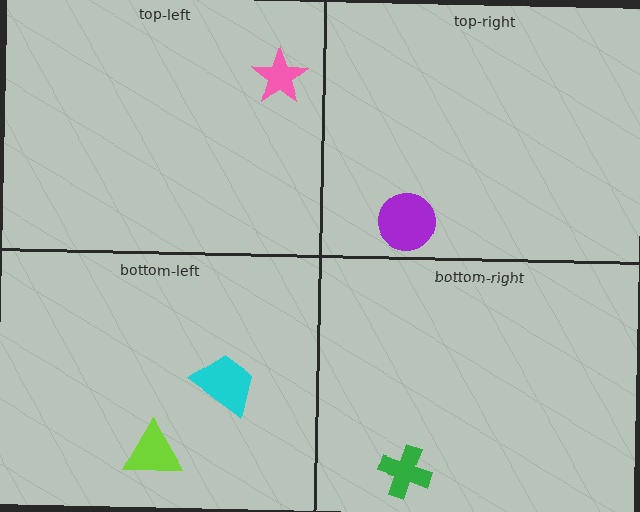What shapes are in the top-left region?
The pink star.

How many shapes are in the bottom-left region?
2.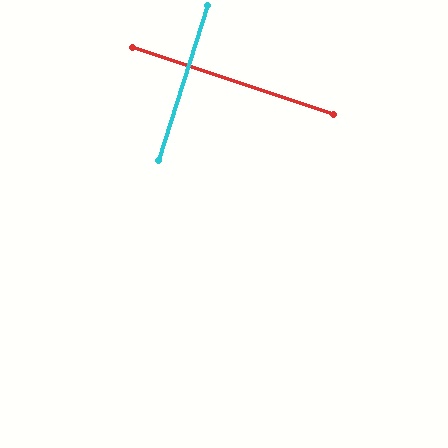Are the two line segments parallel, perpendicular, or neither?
Perpendicular — they meet at approximately 89°.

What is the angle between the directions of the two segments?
Approximately 89 degrees.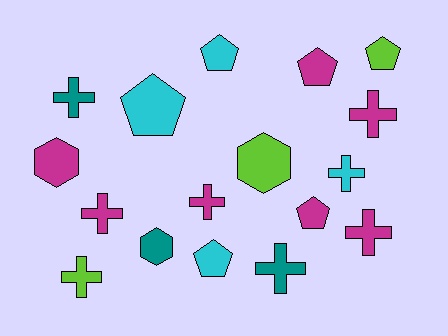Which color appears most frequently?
Magenta, with 7 objects.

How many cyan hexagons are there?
There are no cyan hexagons.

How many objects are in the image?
There are 17 objects.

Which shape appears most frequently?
Cross, with 8 objects.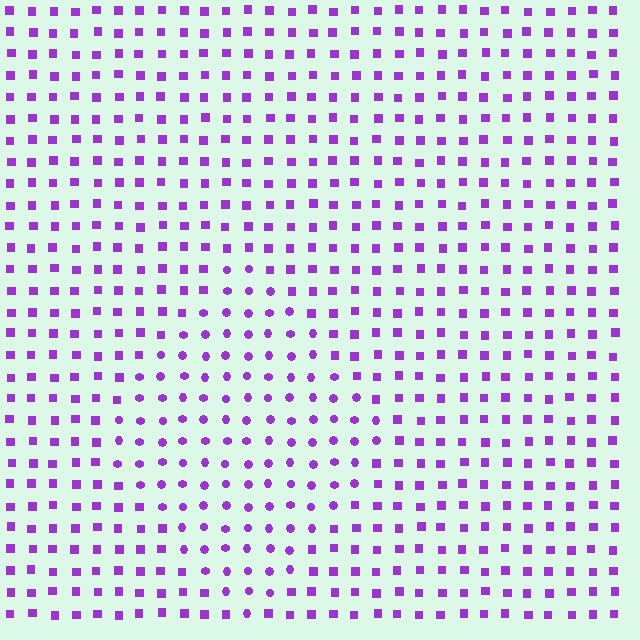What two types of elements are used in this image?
The image uses circles inside the diamond region and squares outside it.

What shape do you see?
I see a diamond.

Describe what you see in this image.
The image is filled with small purple elements arranged in a uniform grid. A diamond-shaped region contains circles, while the surrounding area contains squares. The boundary is defined purely by the change in element shape.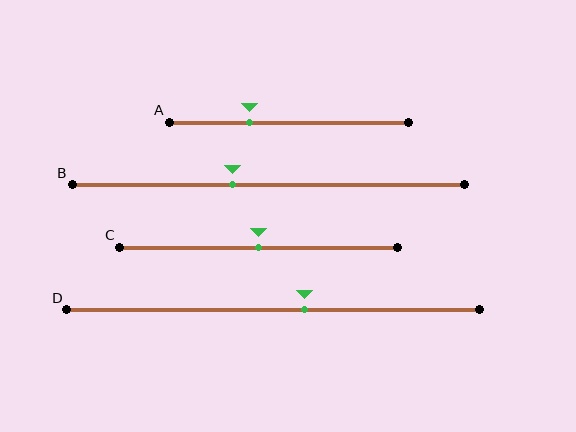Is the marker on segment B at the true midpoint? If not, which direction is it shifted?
No, the marker on segment B is shifted to the left by about 9% of the segment length.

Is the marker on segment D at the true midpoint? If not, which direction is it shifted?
No, the marker on segment D is shifted to the right by about 8% of the segment length.